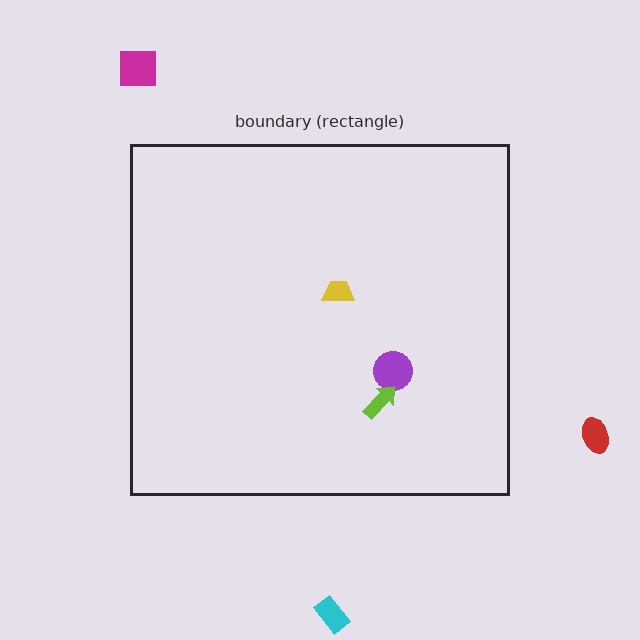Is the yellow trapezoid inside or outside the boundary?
Inside.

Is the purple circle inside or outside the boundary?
Inside.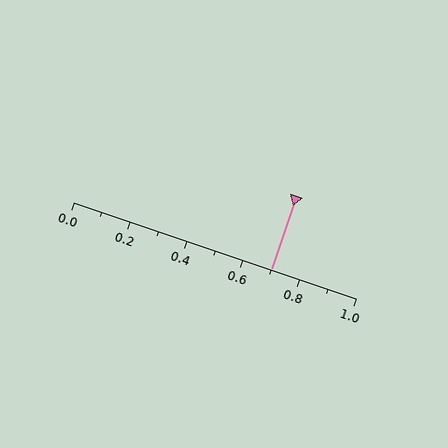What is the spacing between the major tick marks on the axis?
The major ticks are spaced 0.2 apart.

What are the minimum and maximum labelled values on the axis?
The axis runs from 0.0 to 1.0.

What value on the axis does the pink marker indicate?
The marker indicates approximately 0.7.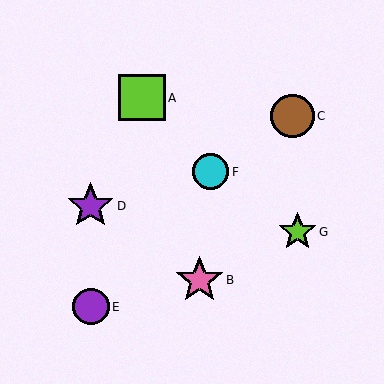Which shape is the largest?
The pink star (labeled B) is the largest.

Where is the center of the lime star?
The center of the lime star is at (297, 232).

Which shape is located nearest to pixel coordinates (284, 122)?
The brown circle (labeled C) at (292, 116) is nearest to that location.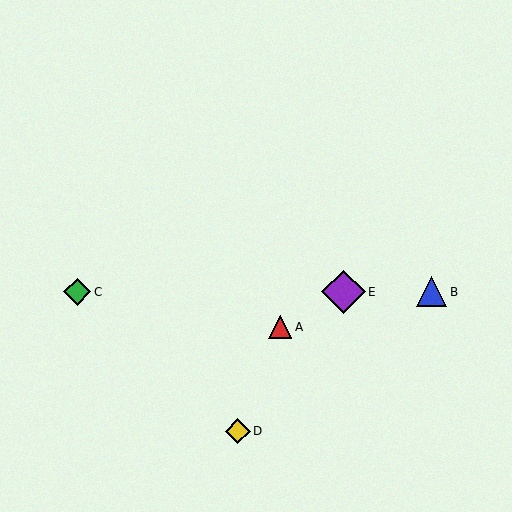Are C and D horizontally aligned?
No, C is at y≈292 and D is at y≈431.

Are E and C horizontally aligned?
Yes, both are at y≈292.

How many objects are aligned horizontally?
3 objects (B, C, E) are aligned horizontally.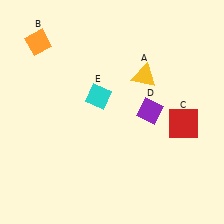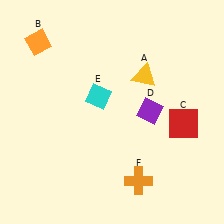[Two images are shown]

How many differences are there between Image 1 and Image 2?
There is 1 difference between the two images.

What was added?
An orange cross (F) was added in Image 2.